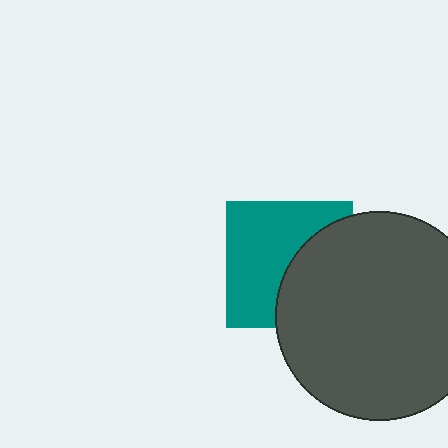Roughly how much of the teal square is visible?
About half of it is visible (roughly 58%).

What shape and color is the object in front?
The object in front is a dark gray circle.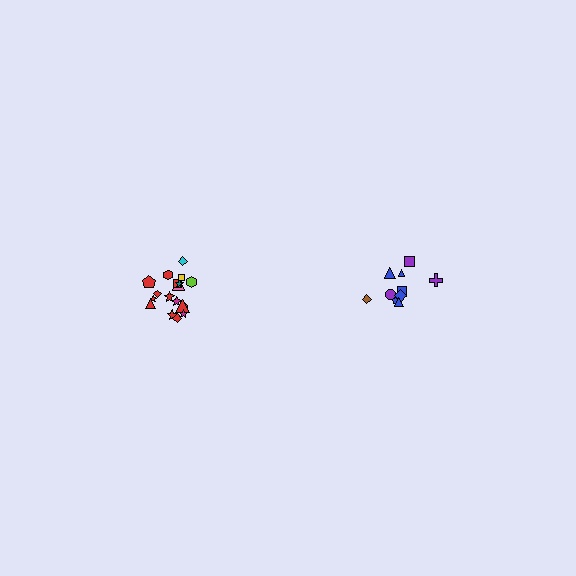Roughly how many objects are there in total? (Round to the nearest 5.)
Roughly 30 objects in total.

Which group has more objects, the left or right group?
The left group.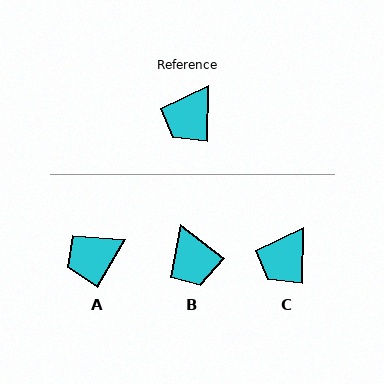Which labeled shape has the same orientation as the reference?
C.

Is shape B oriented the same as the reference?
No, it is off by about 54 degrees.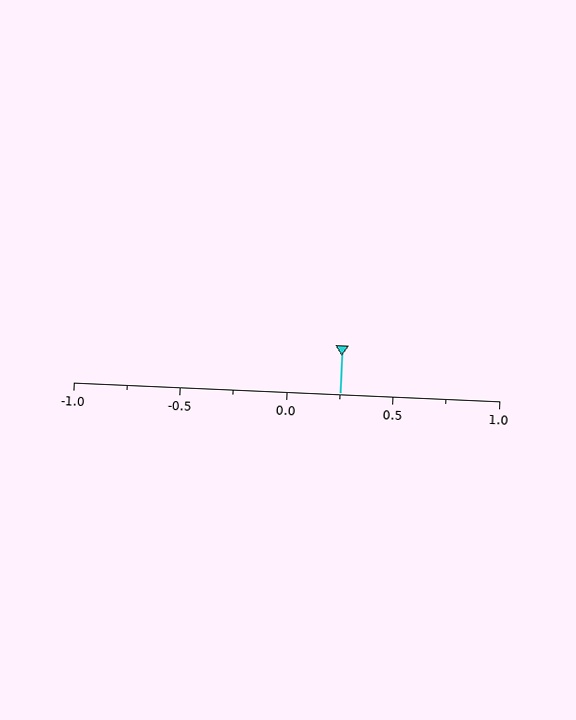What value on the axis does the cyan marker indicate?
The marker indicates approximately 0.25.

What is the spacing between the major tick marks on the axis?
The major ticks are spaced 0.5 apart.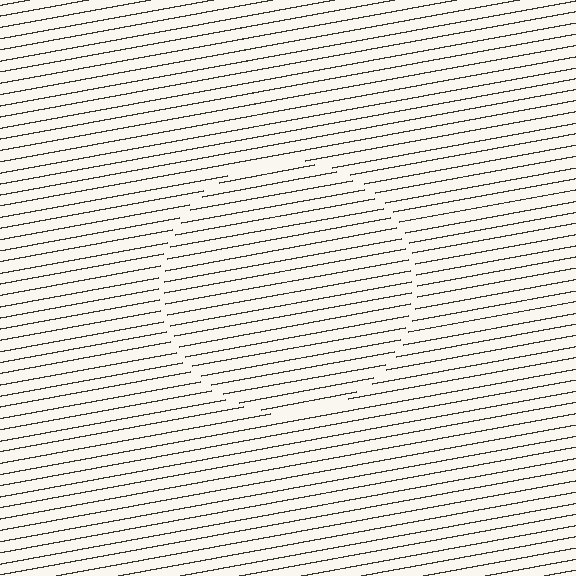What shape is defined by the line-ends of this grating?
An illusory circle. The interior of the shape contains the same grating, shifted by half a period — the contour is defined by the phase discontinuity where line-ends from the inner and outer gratings abut.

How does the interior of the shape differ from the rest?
The interior of the shape contains the same grating, shifted by half a period — the contour is defined by the phase discontinuity where line-ends from the inner and outer gratings abut.